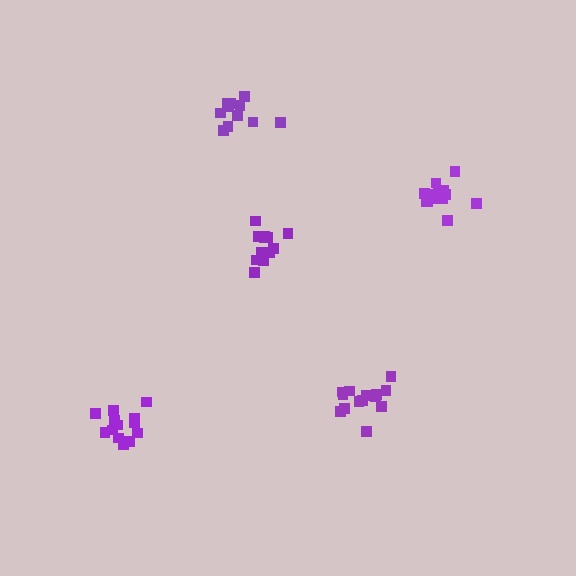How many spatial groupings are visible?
There are 5 spatial groupings.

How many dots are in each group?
Group 1: 13 dots, Group 2: 11 dots, Group 3: 14 dots, Group 4: 13 dots, Group 5: 12 dots (63 total).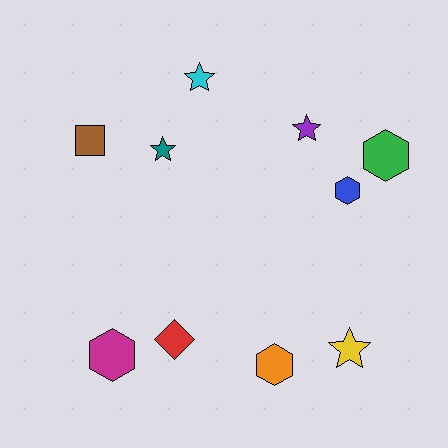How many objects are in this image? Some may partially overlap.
There are 10 objects.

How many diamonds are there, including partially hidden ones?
There is 1 diamond.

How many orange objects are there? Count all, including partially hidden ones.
There is 1 orange object.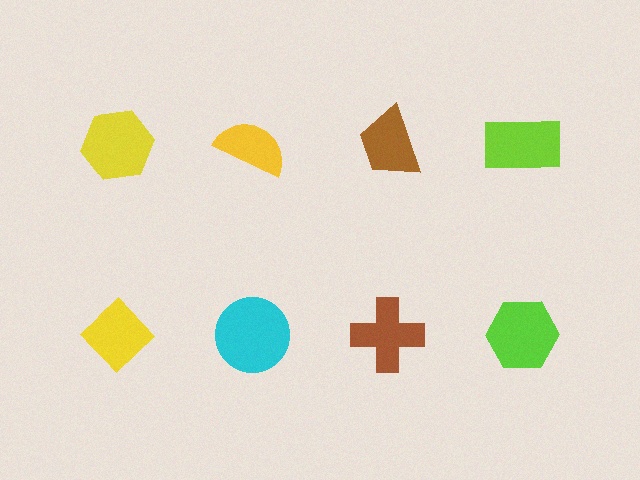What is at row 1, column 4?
A lime rectangle.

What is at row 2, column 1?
A yellow diamond.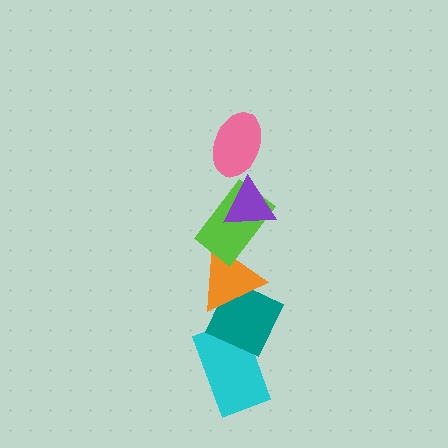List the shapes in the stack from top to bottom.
From top to bottom: the pink ellipse, the purple triangle, the lime rectangle, the orange triangle, the teal diamond, the cyan rectangle.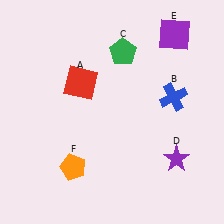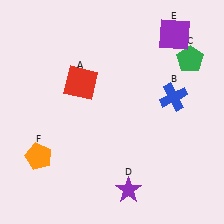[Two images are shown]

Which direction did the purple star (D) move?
The purple star (D) moved left.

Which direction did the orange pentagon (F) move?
The orange pentagon (F) moved left.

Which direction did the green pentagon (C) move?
The green pentagon (C) moved right.